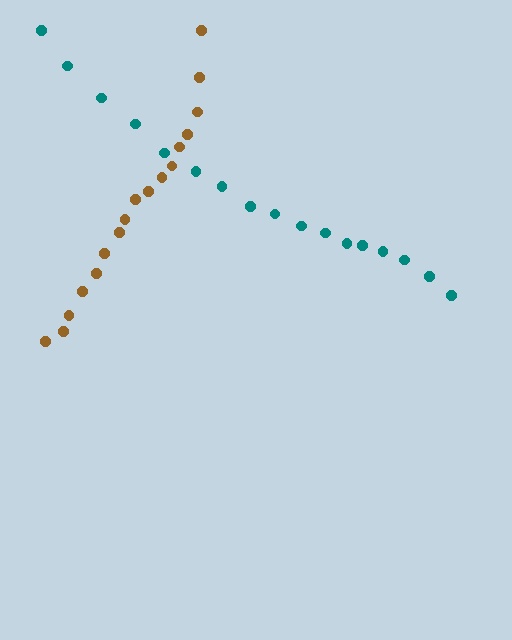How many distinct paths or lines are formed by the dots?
There are 2 distinct paths.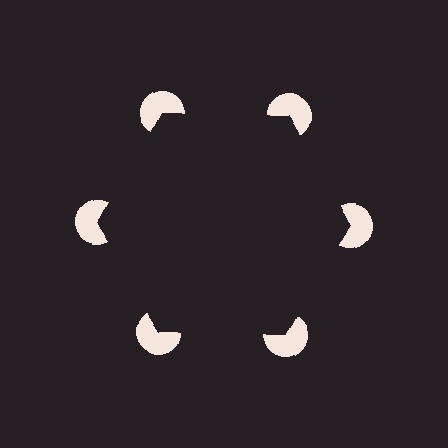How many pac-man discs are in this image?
There are 6 — one at each vertex of the illusory hexagon.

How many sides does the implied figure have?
6 sides.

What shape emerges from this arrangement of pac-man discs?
An illusory hexagon — its edges are inferred from the aligned wedge cuts in the pac-man discs, not physically drawn.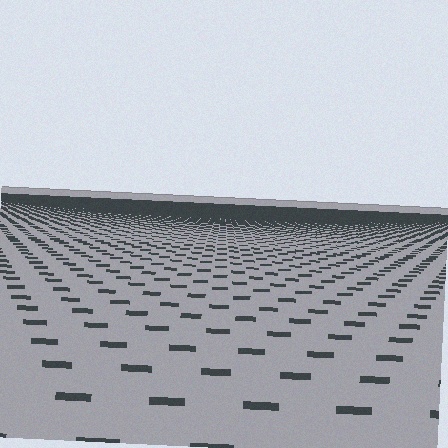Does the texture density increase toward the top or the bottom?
Density increases toward the top.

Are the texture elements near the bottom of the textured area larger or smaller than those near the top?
Larger. Near the bottom, elements are closer to the viewer and appear at a bigger on-screen size.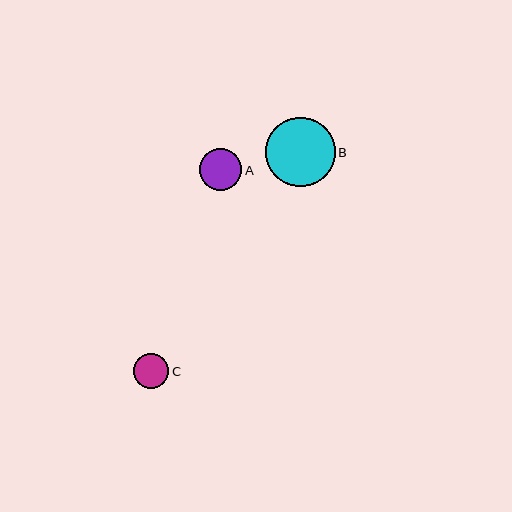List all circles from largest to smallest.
From largest to smallest: B, A, C.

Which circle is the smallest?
Circle C is the smallest with a size of approximately 35 pixels.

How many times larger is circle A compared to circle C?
Circle A is approximately 1.2 times the size of circle C.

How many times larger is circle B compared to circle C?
Circle B is approximately 2.0 times the size of circle C.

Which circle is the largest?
Circle B is the largest with a size of approximately 69 pixels.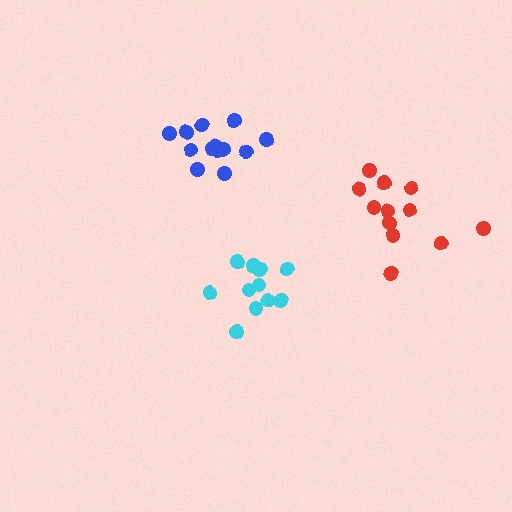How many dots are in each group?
Group 1: 11 dots, Group 2: 12 dots, Group 3: 13 dots (36 total).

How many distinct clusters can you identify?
There are 3 distinct clusters.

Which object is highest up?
The blue cluster is topmost.